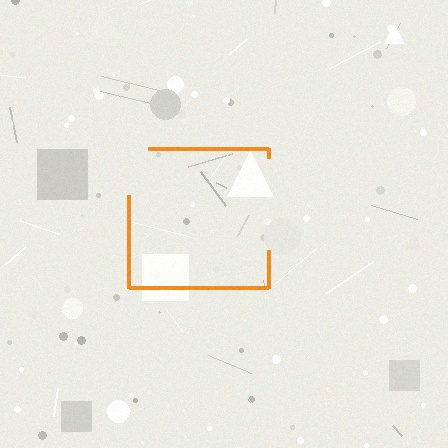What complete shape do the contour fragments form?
The contour fragments form a square.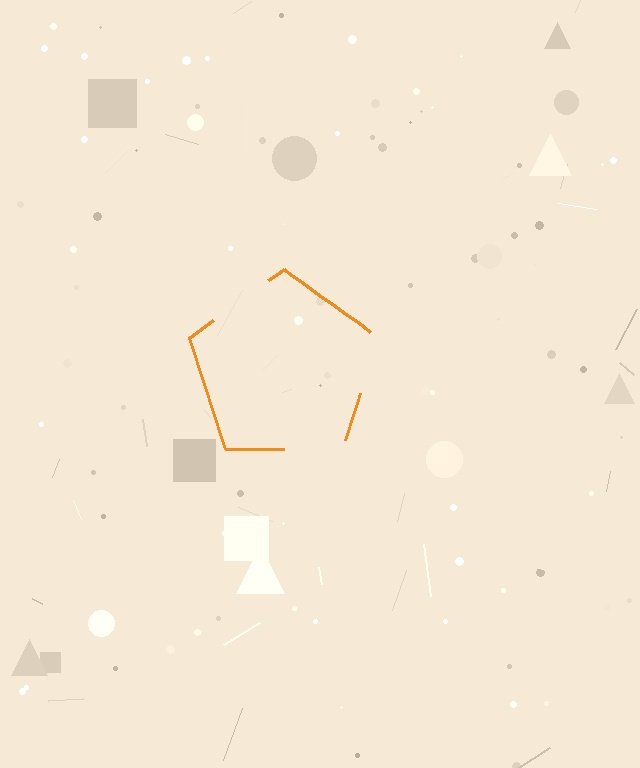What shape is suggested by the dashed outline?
The dashed outline suggests a pentagon.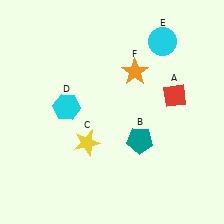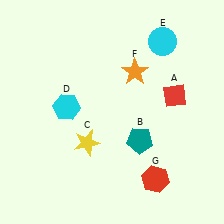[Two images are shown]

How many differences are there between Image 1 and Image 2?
There is 1 difference between the two images.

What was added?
A red hexagon (G) was added in Image 2.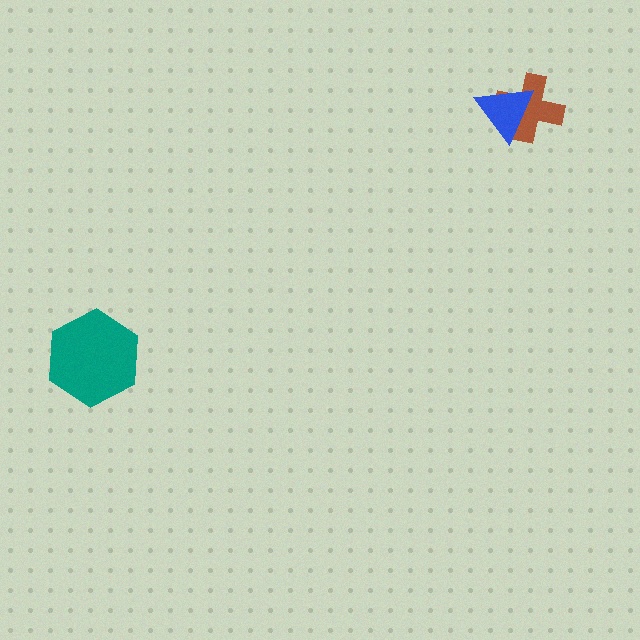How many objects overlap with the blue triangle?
1 object overlaps with the blue triangle.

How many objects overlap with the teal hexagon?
0 objects overlap with the teal hexagon.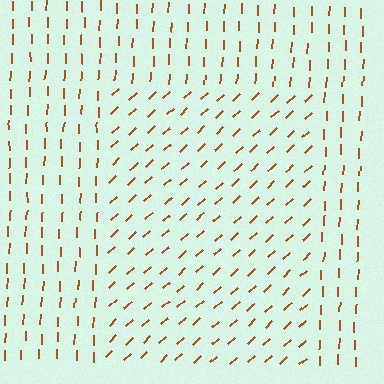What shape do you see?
I see a rectangle.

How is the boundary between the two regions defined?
The boundary is defined purely by a change in line orientation (approximately 45 degrees difference). All lines are the same color and thickness.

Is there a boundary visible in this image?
Yes, there is a texture boundary formed by a change in line orientation.